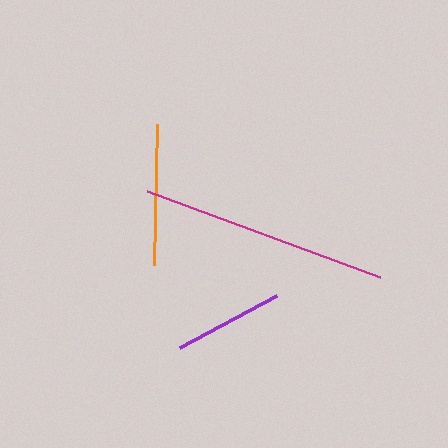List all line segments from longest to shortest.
From longest to shortest: magenta, orange, purple.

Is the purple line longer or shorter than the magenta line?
The magenta line is longer than the purple line.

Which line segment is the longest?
The magenta line is the longest at approximately 248 pixels.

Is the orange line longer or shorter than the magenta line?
The magenta line is longer than the orange line.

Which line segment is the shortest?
The purple line is the shortest at approximately 110 pixels.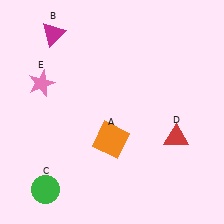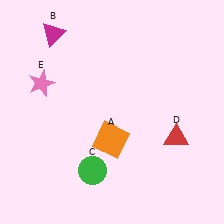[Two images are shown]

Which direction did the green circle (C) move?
The green circle (C) moved right.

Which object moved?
The green circle (C) moved right.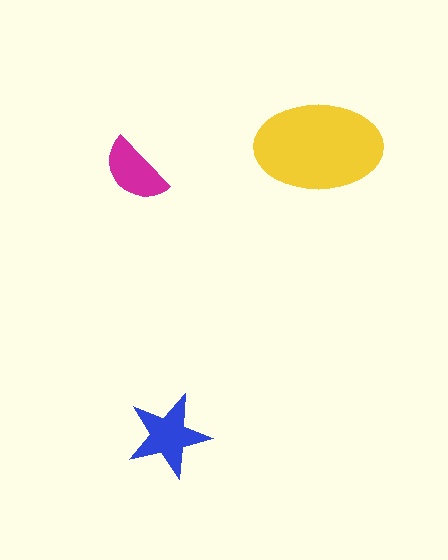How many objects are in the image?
There are 3 objects in the image.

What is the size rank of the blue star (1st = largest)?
2nd.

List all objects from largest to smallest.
The yellow ellipse, the blue star, the magenta semicircle.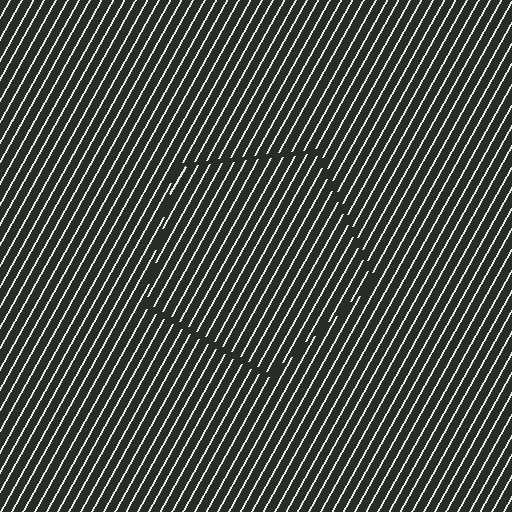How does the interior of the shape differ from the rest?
The interior of the shape contains the same grating, shifted by half a period — the contour is defined by the phase discontinuity where line-ends from the inner and outer gratings abut.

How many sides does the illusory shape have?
5 sides — the line-ends trace a pentagon.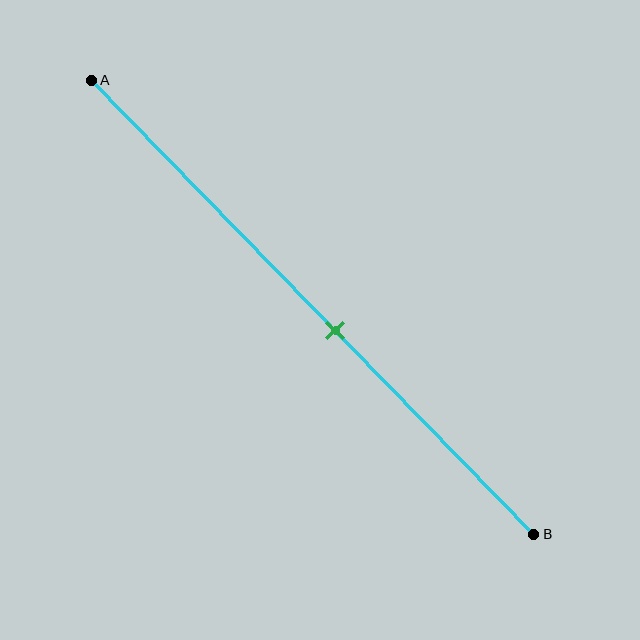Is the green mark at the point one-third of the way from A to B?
No, the mark is at about 55% from A, not at the 33% one-third point.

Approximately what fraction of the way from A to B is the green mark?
The green mark is approximately 55% of the way from A to B.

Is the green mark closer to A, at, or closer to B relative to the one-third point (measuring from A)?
The green mark is closer to point B than the one-third point of segment AB.